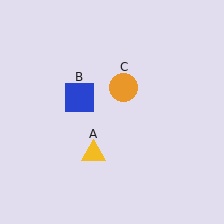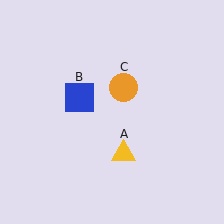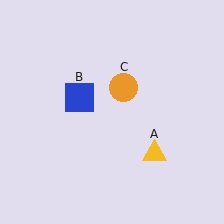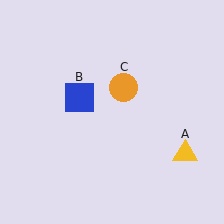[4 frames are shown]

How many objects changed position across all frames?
1 object changed position: yellow triangle (object A).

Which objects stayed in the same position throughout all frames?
Blue square (object B) and orange circle (object C) remained stationary.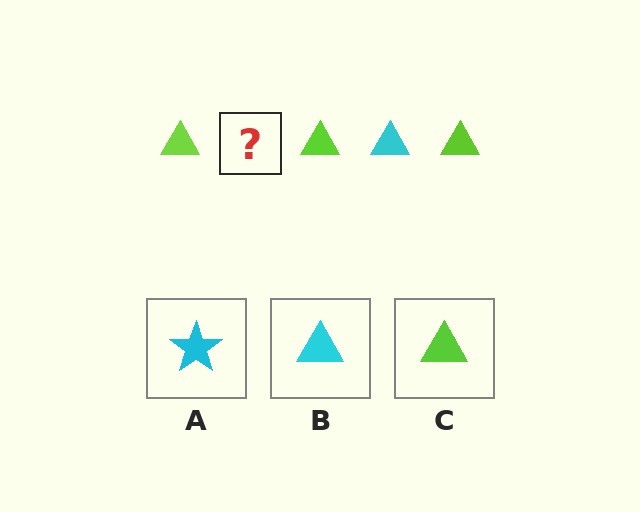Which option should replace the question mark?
Option B.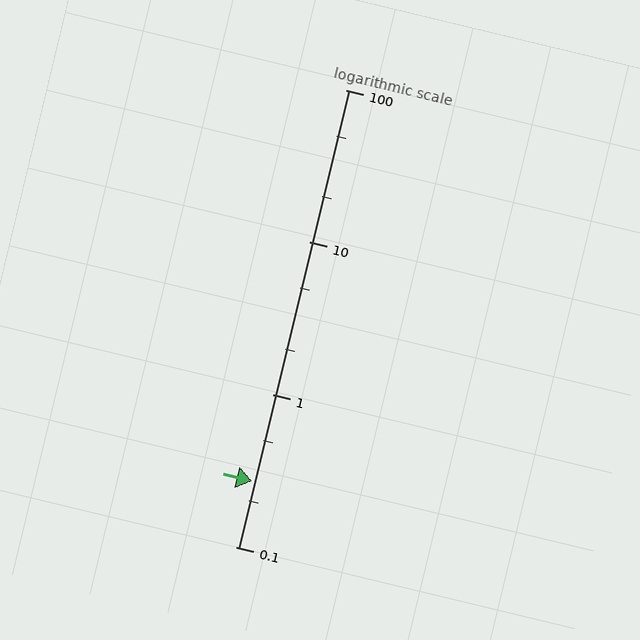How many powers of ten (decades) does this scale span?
The scale spans 3 decades, from 0.1 to 100.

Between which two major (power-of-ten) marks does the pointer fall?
The pointer is between 0.1 and 1.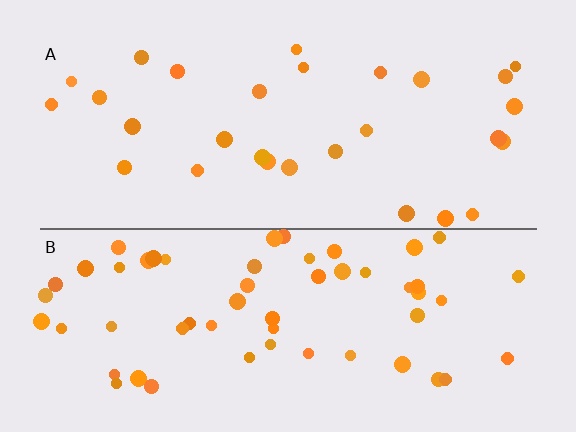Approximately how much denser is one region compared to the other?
Approximately 2.0× — region B over region A.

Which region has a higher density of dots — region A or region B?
B (the bottom).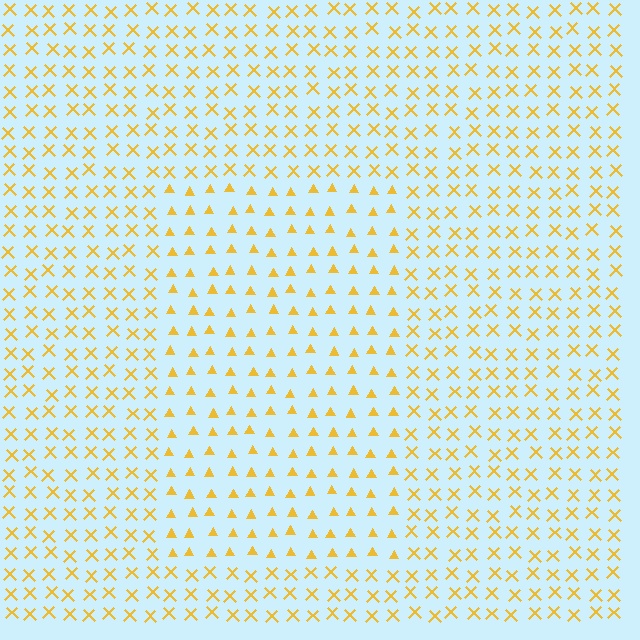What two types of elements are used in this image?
The image uses triangles inside the rectangle region and X marks outside it.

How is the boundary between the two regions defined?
The boundary is defined by a change in element shape: triangles inside vs. X marks outside. All elements share the same color and spacing.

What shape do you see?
I see a rectangle.